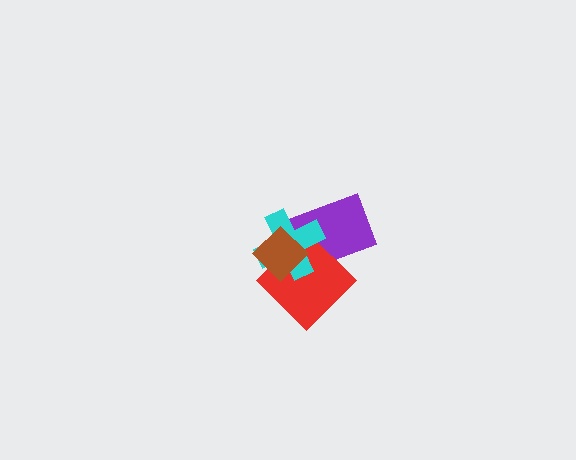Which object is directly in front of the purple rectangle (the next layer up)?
The red diamond is directly in front of the purple rectangle.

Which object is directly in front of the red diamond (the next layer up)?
The cyan cross is directly in front of the red diamond.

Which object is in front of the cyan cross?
The brown diamond is in front of the cyan cross.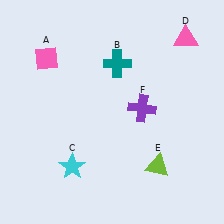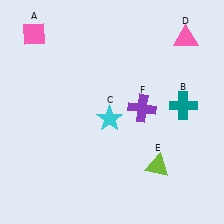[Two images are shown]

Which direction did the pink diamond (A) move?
The pink diamond (A) moved up.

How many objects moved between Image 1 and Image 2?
3 objects moved between the two images.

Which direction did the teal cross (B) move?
The teal cross (B) moved right.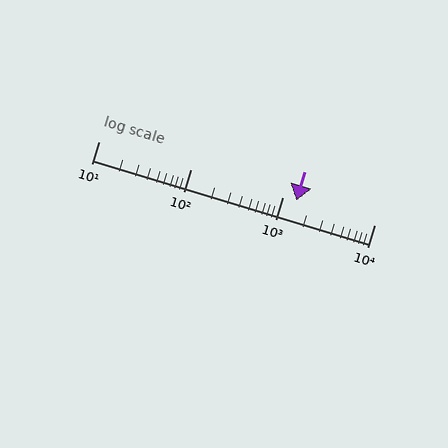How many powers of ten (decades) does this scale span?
The scale spans 3 decades, from 10 to 10000.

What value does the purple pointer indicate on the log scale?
The pointer indicates approximately 1400.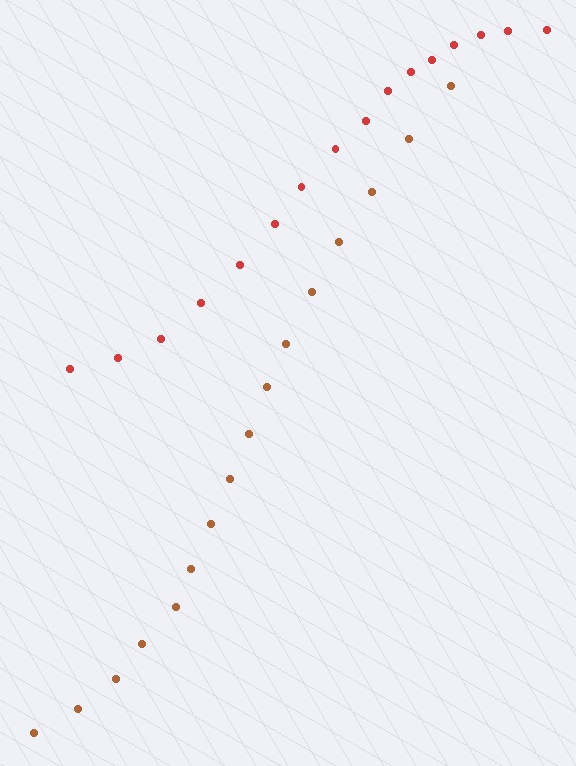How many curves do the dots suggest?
There are 2 distinct paths.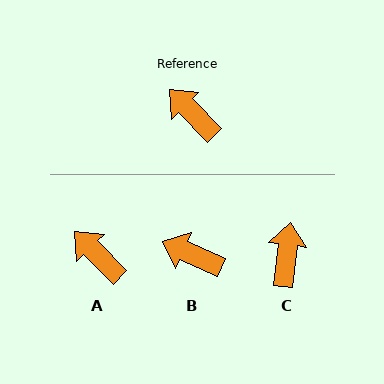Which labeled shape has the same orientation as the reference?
A.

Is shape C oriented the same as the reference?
No, it is off by about 51 degrees.